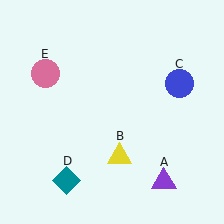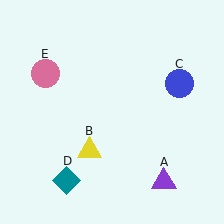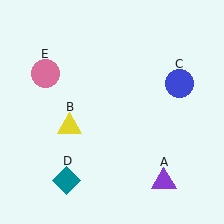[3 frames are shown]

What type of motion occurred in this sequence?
The yellow triangle (object B) rotated clockwise around the center of the scene.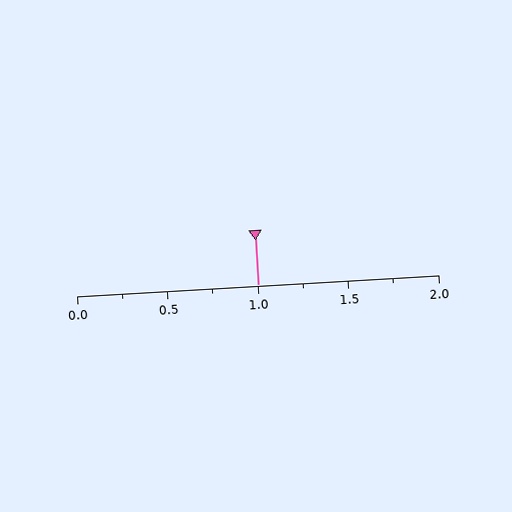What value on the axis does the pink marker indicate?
The marker indicates approximately 1.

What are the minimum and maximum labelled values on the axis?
The axis runs from 0.0 to 2.0.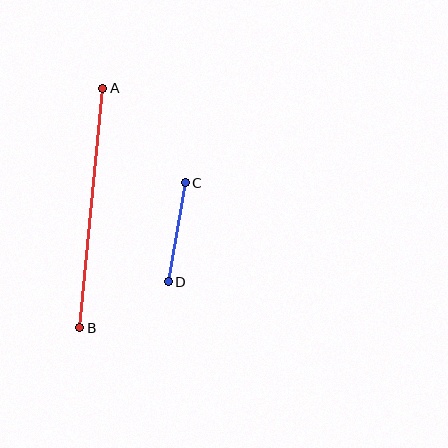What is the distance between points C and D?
The distance is approximately 100 pixels.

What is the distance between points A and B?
The distance is approximately 241 pixels.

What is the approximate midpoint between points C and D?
The midpoint is at approximately (177, 232) pixels.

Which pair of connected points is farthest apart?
Points A and B are farthest apart.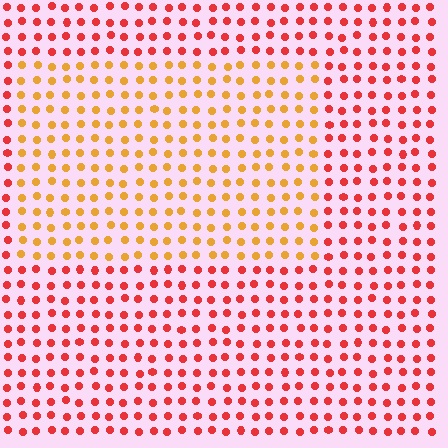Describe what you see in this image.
The image is filled with small red elements in a uniform arrangement. A rectangle-shaped region is visible where the elements are tinted to a slightly different hue, forming a subtle color boundary.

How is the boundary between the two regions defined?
The boundary is defined purely by a slight shift in hue (about 40 degrees). Spacing, size, and orientation are identical on both sides.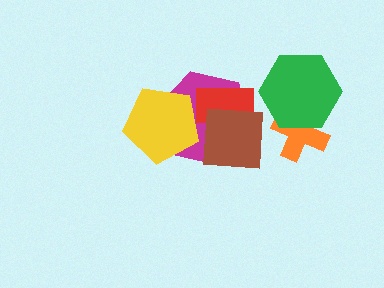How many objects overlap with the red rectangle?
2 objects overlap with the red rectangle.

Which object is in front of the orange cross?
The green hexagon is in front of the orange cross.